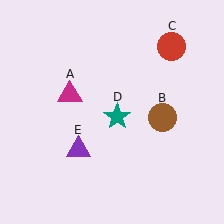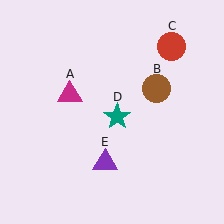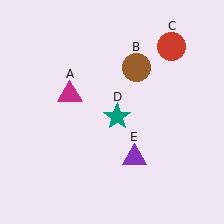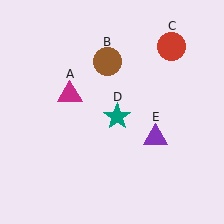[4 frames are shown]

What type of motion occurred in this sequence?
The brown circle (object B), purple triangle (object E) rotated counterclockwise around the center of the scene.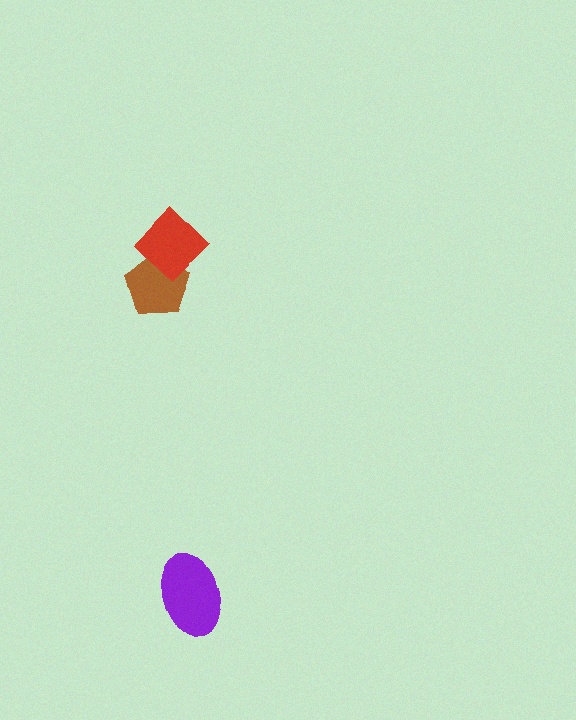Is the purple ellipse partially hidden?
No, no other shape covers it.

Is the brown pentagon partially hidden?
Yes, it is partially covered by another shape.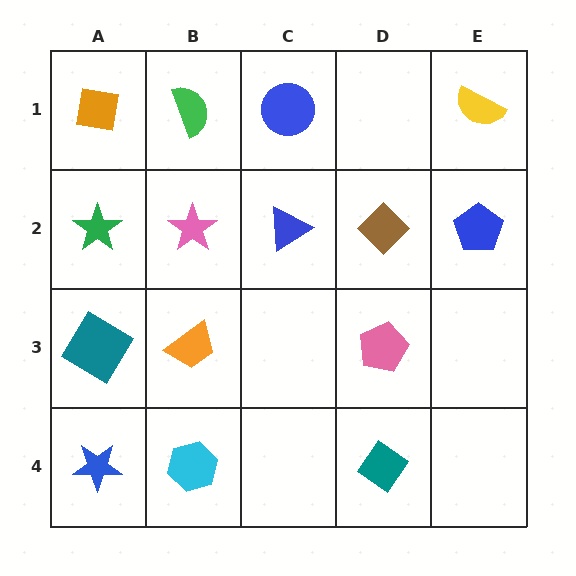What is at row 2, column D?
A brown diamond.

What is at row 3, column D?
A pink pentagon.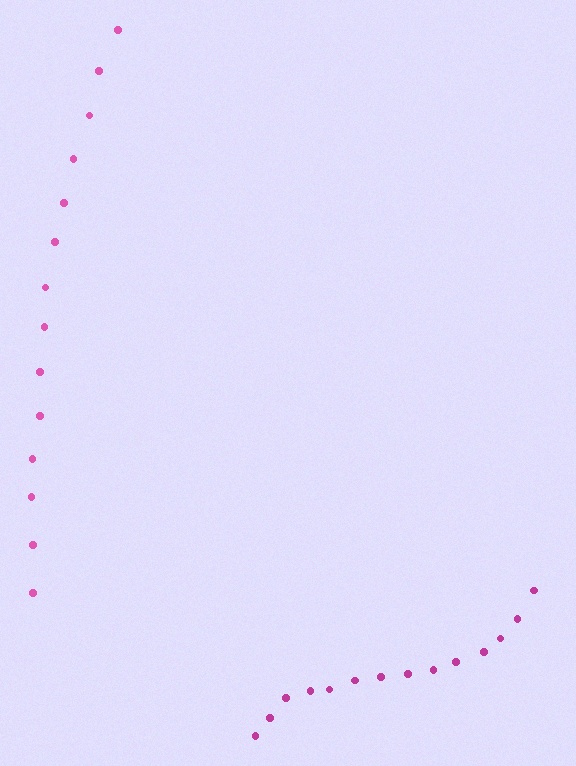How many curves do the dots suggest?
There are 2 distinct paths.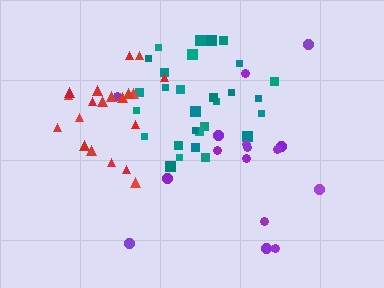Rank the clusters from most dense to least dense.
red, teal, purple.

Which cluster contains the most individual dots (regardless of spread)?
Teal (29).